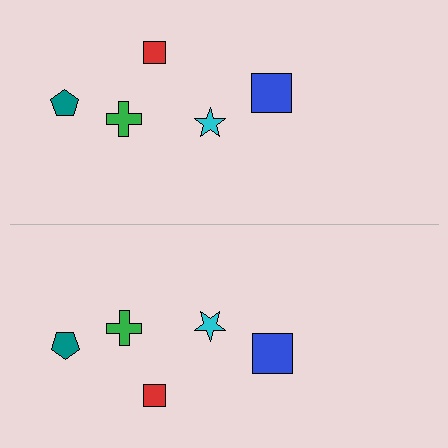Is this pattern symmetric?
Yes, this pattern has bilateral (reflection) symmetry.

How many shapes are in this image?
There are 10 shapes in this image.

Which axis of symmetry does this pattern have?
The pattern has a horizontal axis of symmetry running through the center of the image.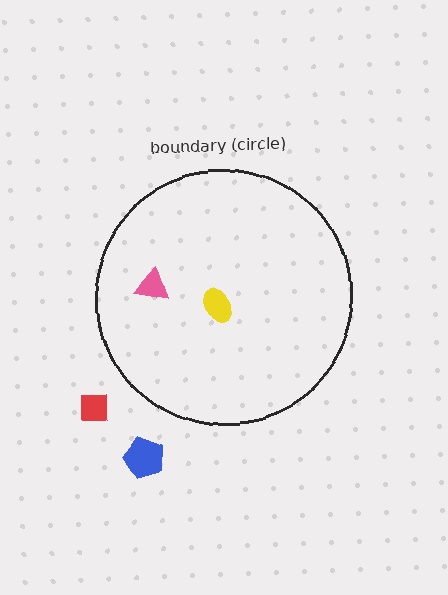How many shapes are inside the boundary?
2 inside, 2 outside.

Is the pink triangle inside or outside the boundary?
Inside.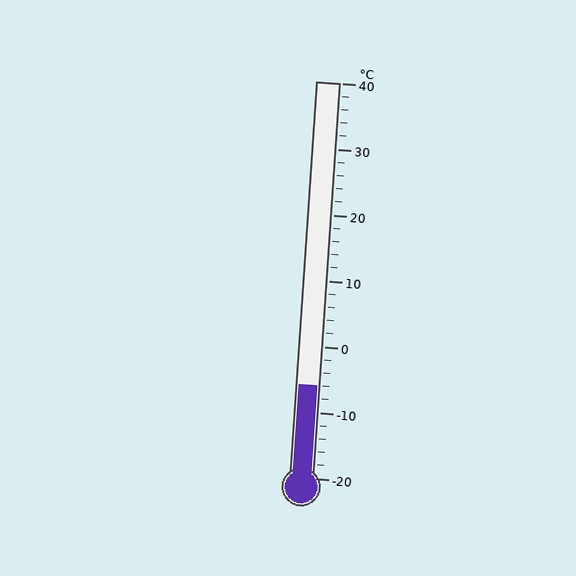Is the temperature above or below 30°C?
The temperature is below 30°C.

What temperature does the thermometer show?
The thermometer shows approximately -6°C.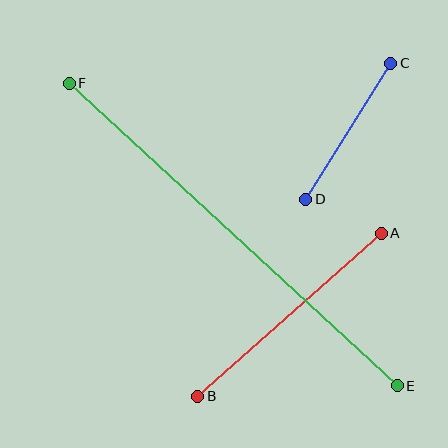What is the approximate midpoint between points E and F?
The midpoint is at approximately (233, 235) pixels.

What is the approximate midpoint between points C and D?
The midpoint is at approximately (348, 131) pixels.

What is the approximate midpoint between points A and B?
The midpoint is at approximately (289, 315) pixels.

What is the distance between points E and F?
The distance is approximately 447 pixels.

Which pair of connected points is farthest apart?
Points E and F are farthest apart.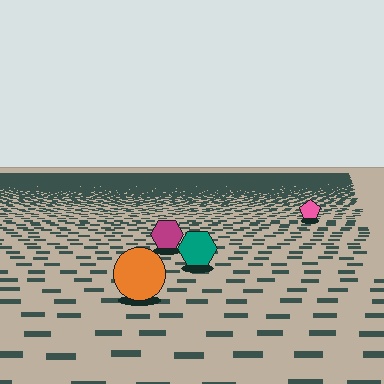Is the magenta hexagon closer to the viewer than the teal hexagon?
No. The teal hexagon is closer — you can tell from the texture gradient: the ground texture is coarser near it.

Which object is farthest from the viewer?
The pink pentagon is farthest from the viewer. It appears smaller and the ground texture around it is denser.